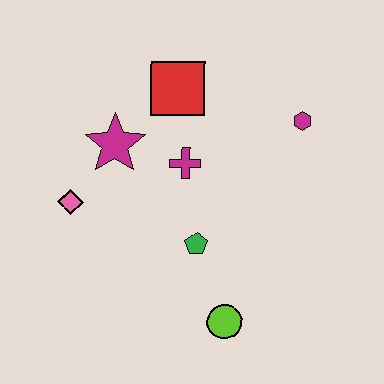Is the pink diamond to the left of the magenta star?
Yes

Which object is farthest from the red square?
The lime circle is farthest from the red square.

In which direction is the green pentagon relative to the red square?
The green pentagon is below the red square.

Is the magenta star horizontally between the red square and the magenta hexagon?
No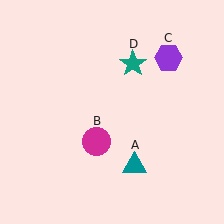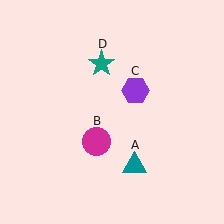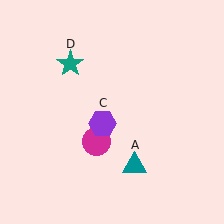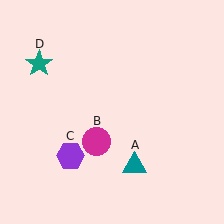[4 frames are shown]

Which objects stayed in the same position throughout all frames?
Teal triangle (object A) and magenta circle (object B) remained stationary.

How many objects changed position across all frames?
2 objects changed position: purple hexagon (object C), teal star (object D).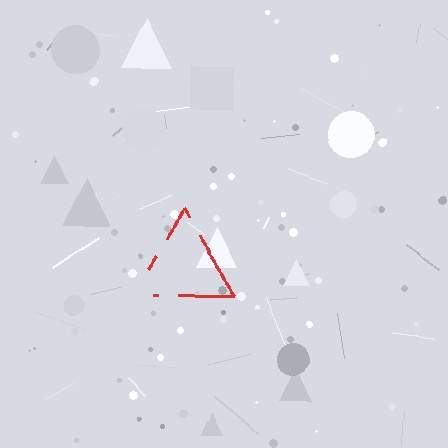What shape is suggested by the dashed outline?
The dashed outline suggests a triangle.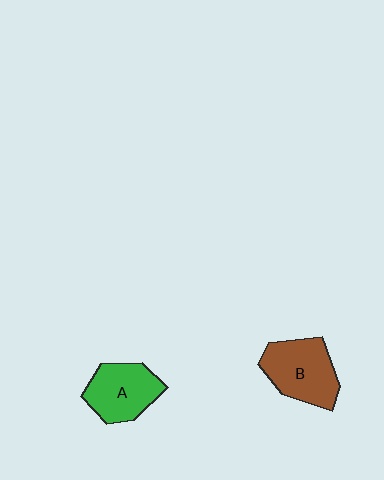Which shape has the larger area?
Shape B (brown).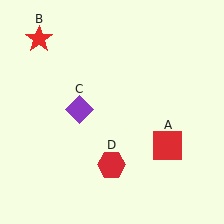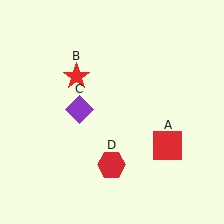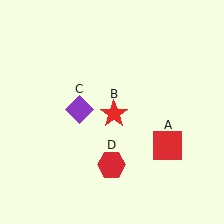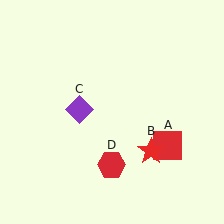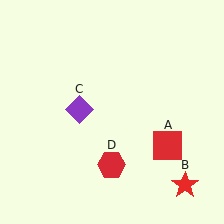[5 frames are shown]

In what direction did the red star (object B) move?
The red star (object B) moved down and to the right.